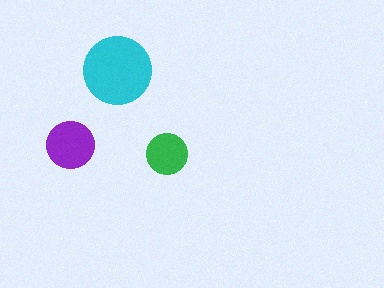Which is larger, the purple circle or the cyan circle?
The cyan one.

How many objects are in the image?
There are 3 objects in the image.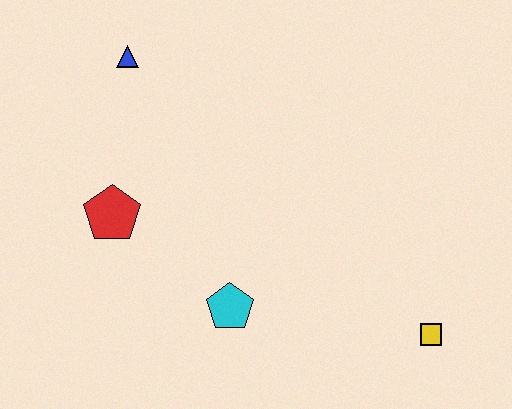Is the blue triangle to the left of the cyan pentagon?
Yes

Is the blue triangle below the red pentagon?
No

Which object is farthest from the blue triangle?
The yellow square is farthest from the blue triangle.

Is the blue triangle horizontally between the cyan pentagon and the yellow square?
No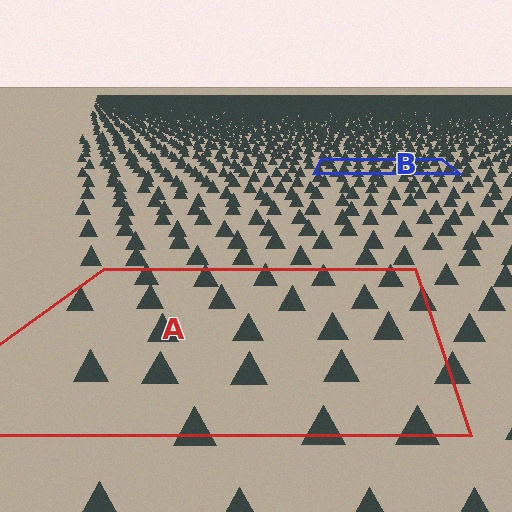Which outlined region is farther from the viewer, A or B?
Region B is farther from the viewer — the texture elements inside it appear smaller and more densely packed.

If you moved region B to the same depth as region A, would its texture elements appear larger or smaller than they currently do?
They would appear larger. At a closer depth, the same texture elements are projected at a bigger on-screen size.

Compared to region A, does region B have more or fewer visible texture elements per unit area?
Region B has more texture elements per unit area — they are packed more densely because it is farther away.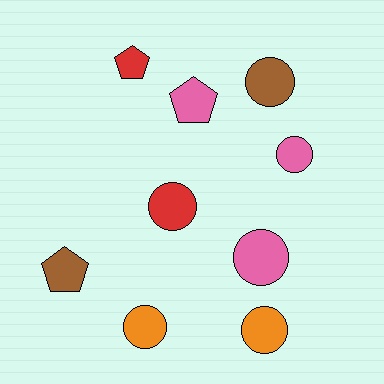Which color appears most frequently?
Pink, with 3 objects.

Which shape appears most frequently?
Circle, with 6 objects.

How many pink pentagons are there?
There is 1 pink pentagon.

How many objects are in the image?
There are 9 objects.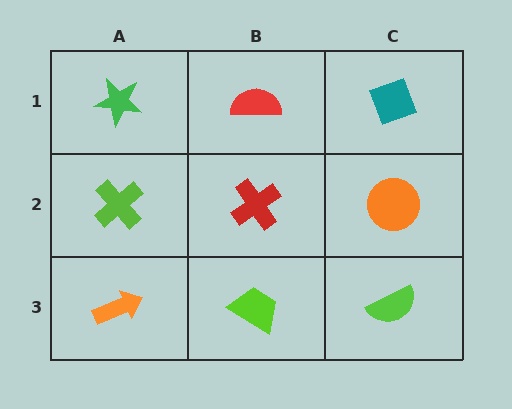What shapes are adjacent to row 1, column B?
A red cross (row 2, column B), a green star (row 1, column A), a teal diamond (row 1, column C).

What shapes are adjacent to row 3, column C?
An orange circle (row 2, column C), a lime trapezoid (row 3, column B).